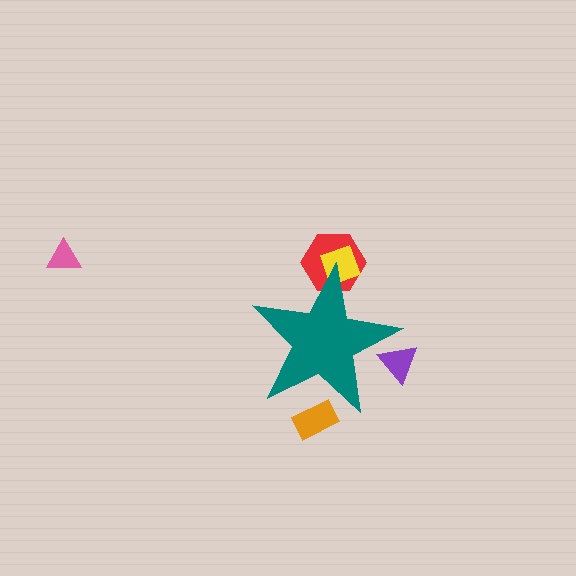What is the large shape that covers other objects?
A teal star.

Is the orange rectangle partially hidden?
Yes, the orange rectangle is partially hidden behind the teal star.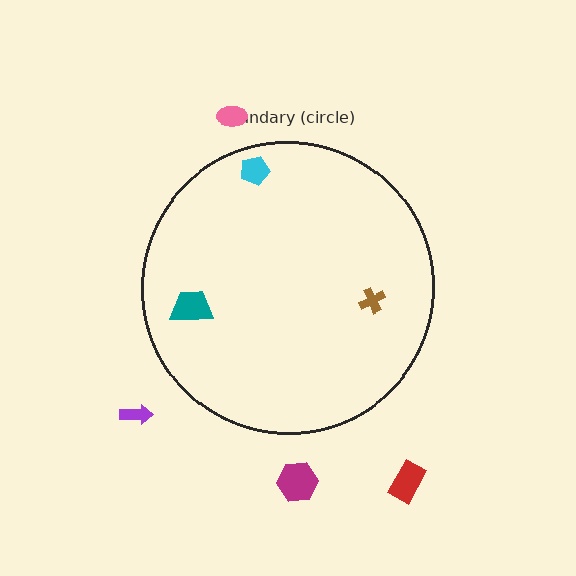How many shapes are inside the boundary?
3 inside, 4 outside.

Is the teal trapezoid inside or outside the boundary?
Inside.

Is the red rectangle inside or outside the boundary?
Outside.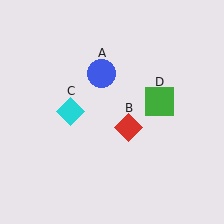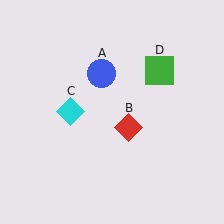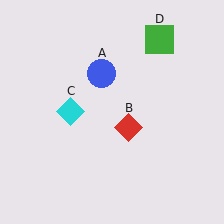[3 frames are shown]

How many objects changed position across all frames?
1 object changed position: green square (object D).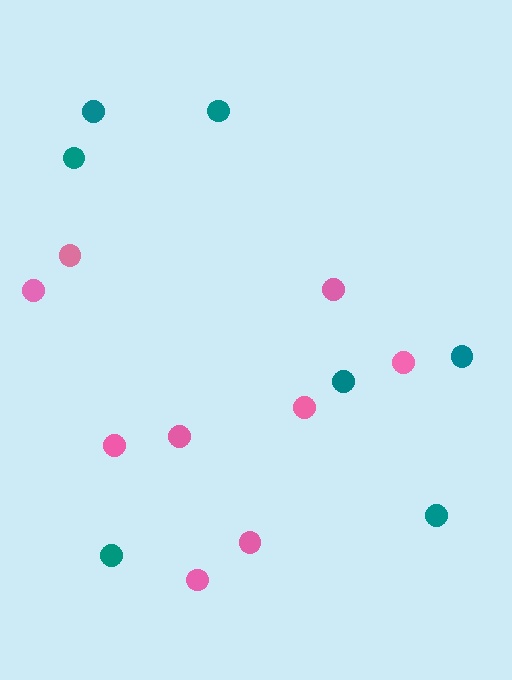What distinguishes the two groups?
There are 2 groups: one group of pink circles (9) and one group of teal circles (7).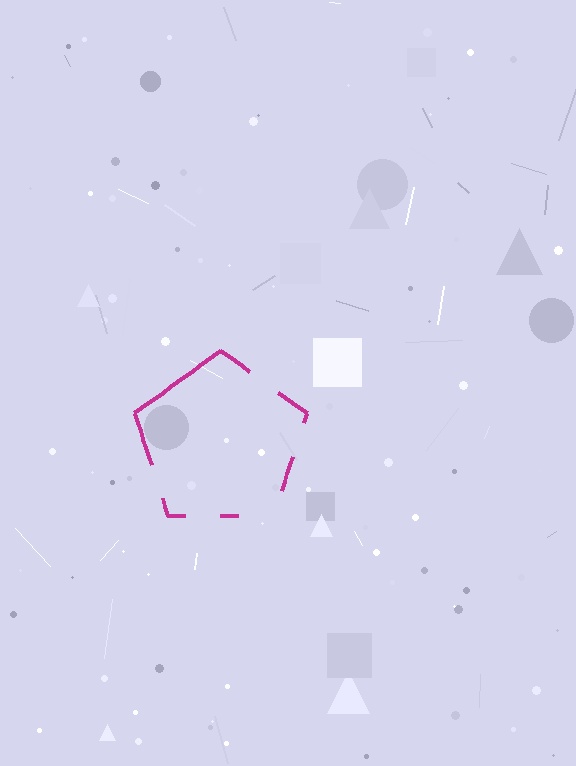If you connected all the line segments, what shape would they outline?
They would outline a pentagon.